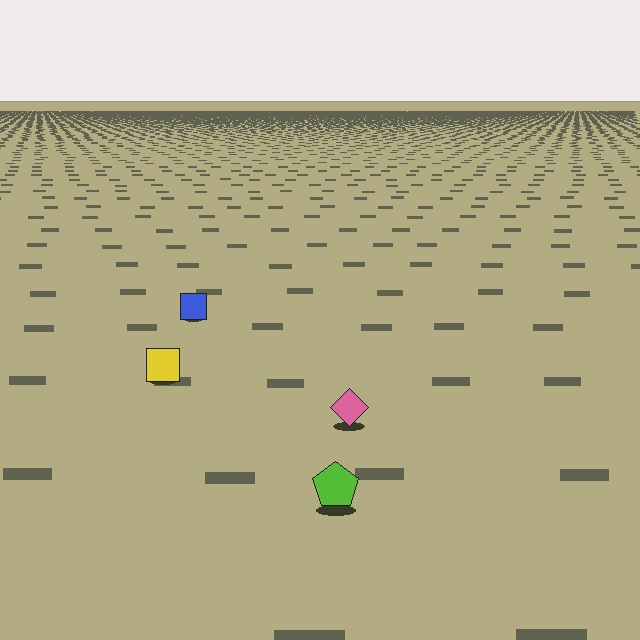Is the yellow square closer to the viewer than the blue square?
Yes. The yellow square is closer — you can tell from the texture gradient: the ground texture is coarser near it.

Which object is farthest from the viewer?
The blue square is farthest from the viewer. It appears smaller and the ground texture around it is denser.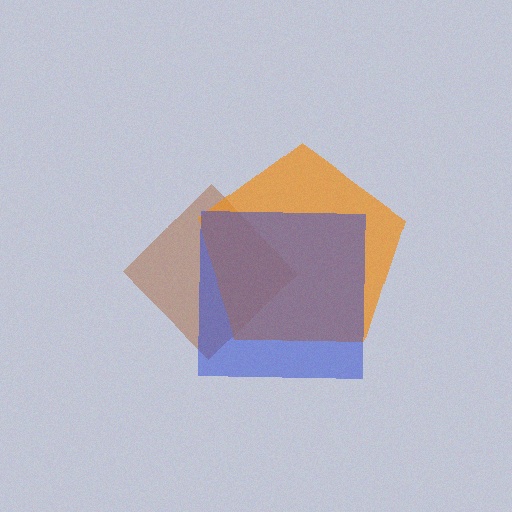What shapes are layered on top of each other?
The layered shapes are: a brown diamond, an orange pentagon, a blue square.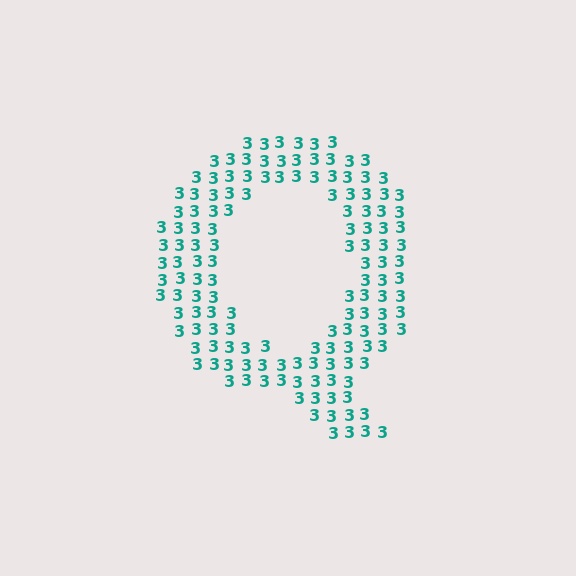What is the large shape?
The large shape is the letter Q.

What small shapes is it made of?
It is made of small digit 3's.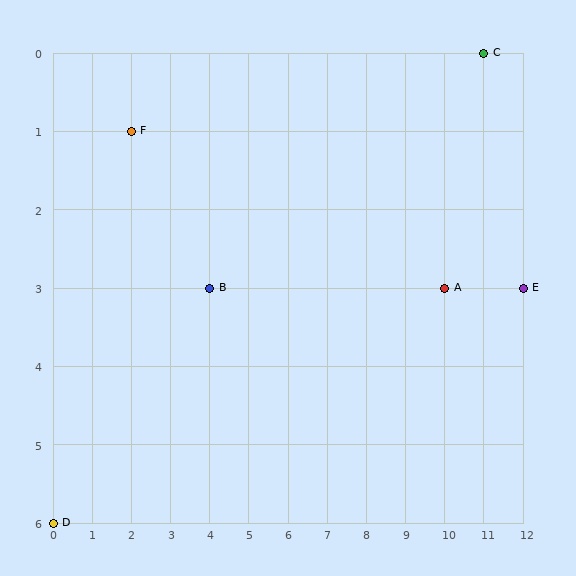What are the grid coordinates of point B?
Point B is at grid coordinates (4, 3).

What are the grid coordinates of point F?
Point F is at grid coordinates (2, 1).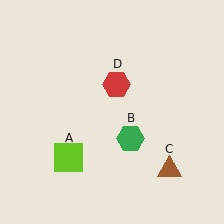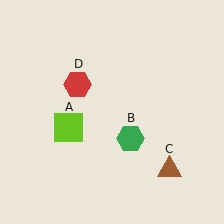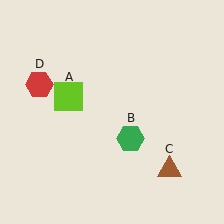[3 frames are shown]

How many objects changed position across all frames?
2 objects changed position: lime square (object A), red hexagon (object D).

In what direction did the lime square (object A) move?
The lime square (object A) moved up.